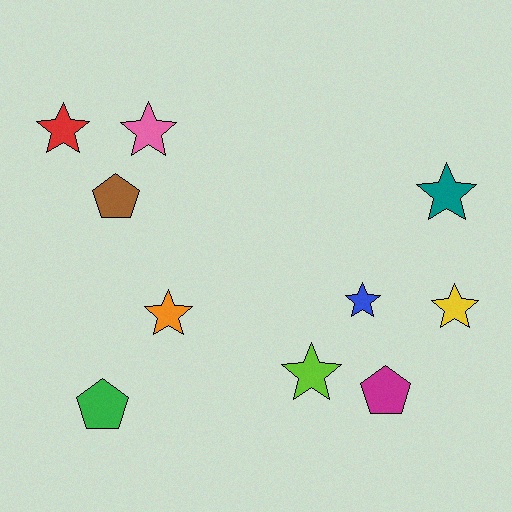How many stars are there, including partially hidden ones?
There are 7 stars.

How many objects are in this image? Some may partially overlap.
There are 10 objects.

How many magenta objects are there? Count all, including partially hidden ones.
There is 1 magenta object.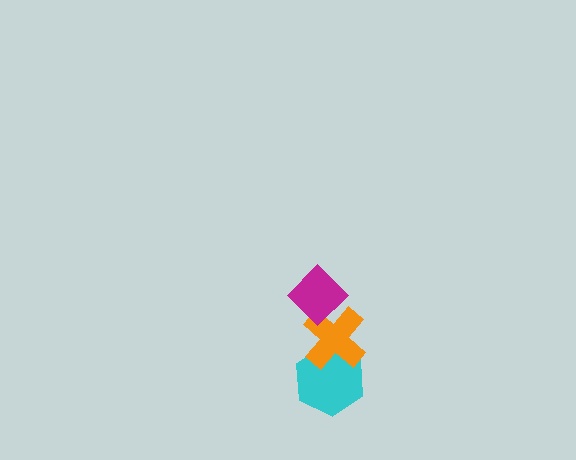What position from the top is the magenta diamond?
The magenta diamond is 1st from the top.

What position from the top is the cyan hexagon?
The cyan hexagon is 3rd from the top.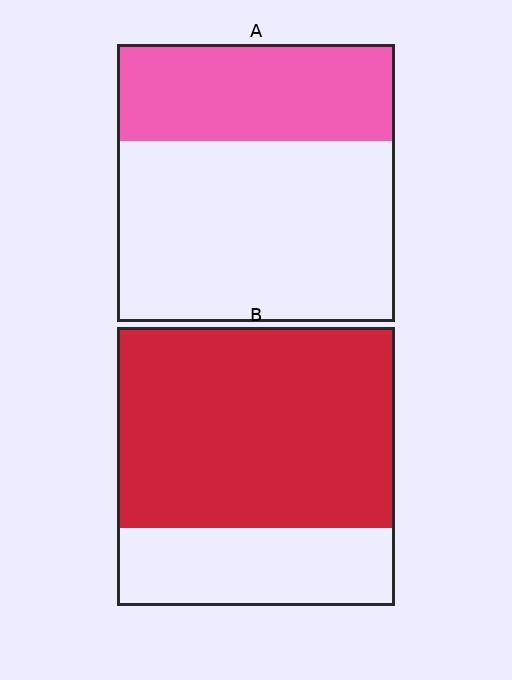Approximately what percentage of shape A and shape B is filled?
A is approximately 35% and B is approximately 70%.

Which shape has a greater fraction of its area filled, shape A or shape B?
Shape B.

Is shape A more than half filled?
No.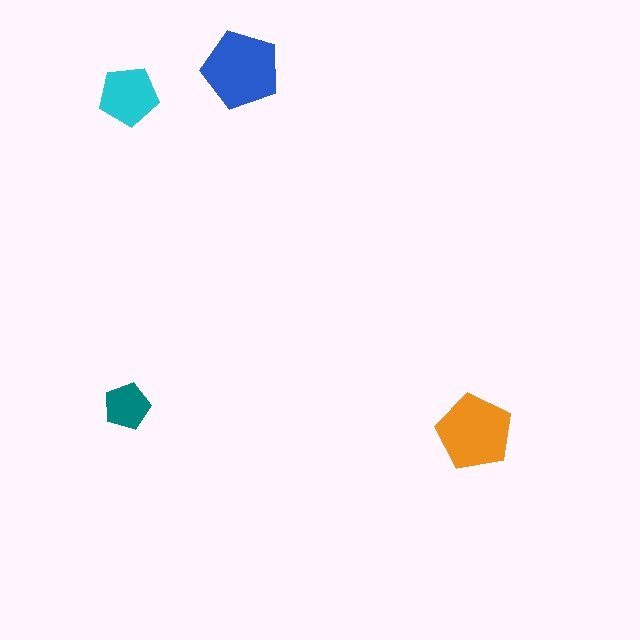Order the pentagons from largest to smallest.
the blue one, the orange one, the cyan one, the teal one.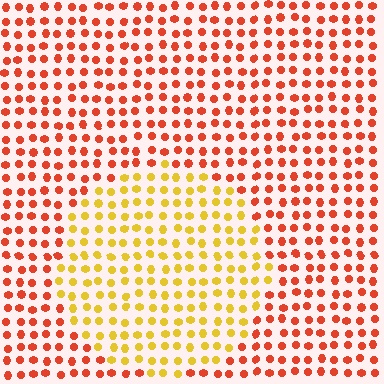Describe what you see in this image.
The image is filled with small red elements in a uniform arrangement. A circle-shaped region is visible where the elements are tinted to a slightly different hue, forming a subtle color boundary.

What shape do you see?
I see a circle.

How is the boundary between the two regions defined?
The boundary is defined purely by a slight shift in hue (about 44 degrees). Spacing, size, and orientation are identical on both sides.